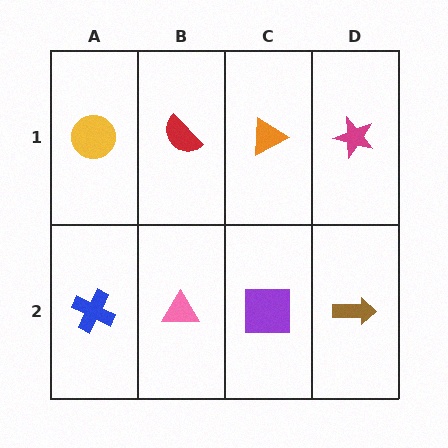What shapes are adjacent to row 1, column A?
A blue cross (row 2, column A), a red semicircle (row 1, column B).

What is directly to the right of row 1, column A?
A red semicircle.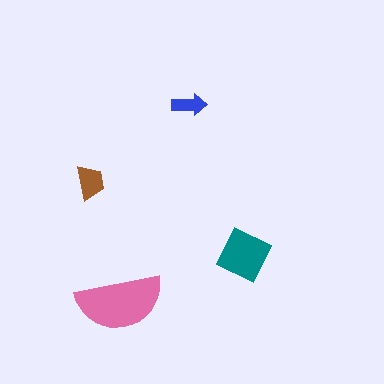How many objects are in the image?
There are 4 objects in the image.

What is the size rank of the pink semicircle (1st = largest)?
1st.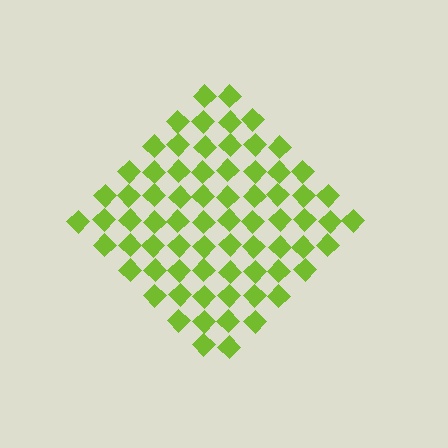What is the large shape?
The large shape is a diamond.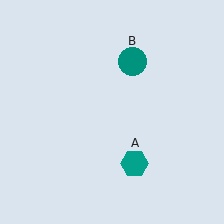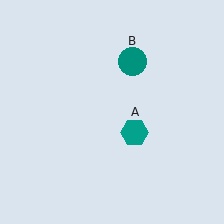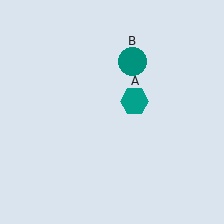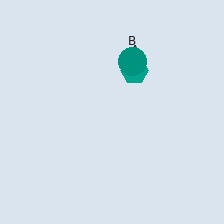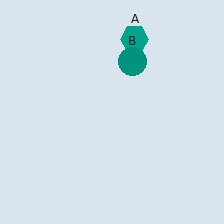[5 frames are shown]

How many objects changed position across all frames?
1 object changed position: teal hexagon (object A).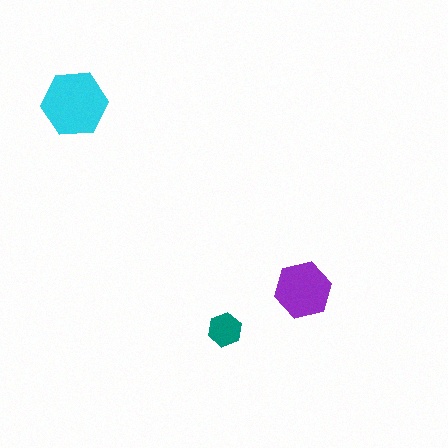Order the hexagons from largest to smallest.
the cyan one, the purple one, the teal one.